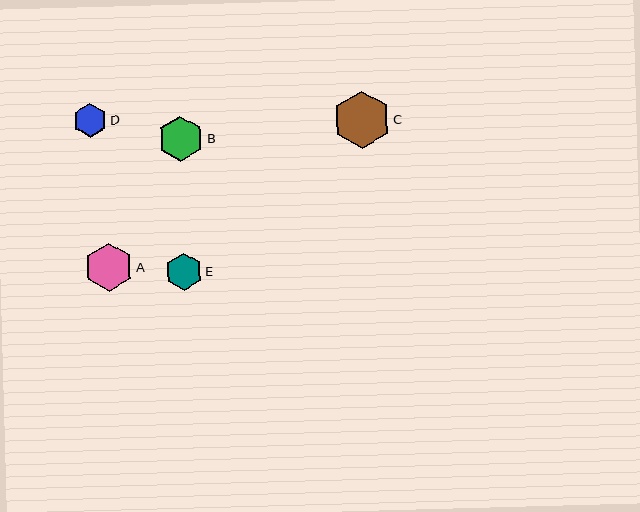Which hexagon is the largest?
Hexagon C is the largest with a size of approximately 57 pixels.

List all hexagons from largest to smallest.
From largest to smallest: C, A, B, E, D.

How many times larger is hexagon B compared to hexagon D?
Hexagon B is approximately 1.3 times the size of hexagon D.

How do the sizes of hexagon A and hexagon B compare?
Hexagon A and hexagon B are approximately the same size.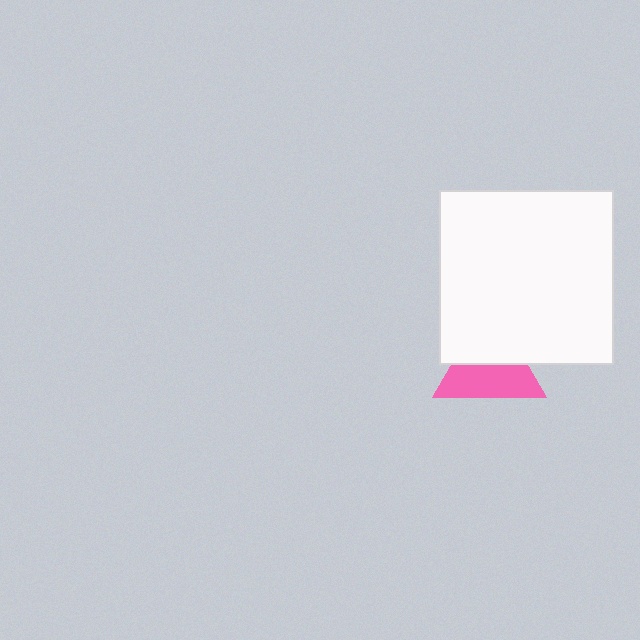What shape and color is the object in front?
The object in front is a white square.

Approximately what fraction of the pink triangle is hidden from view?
Roughly 46% of the pink triangle is hidden behind the white square.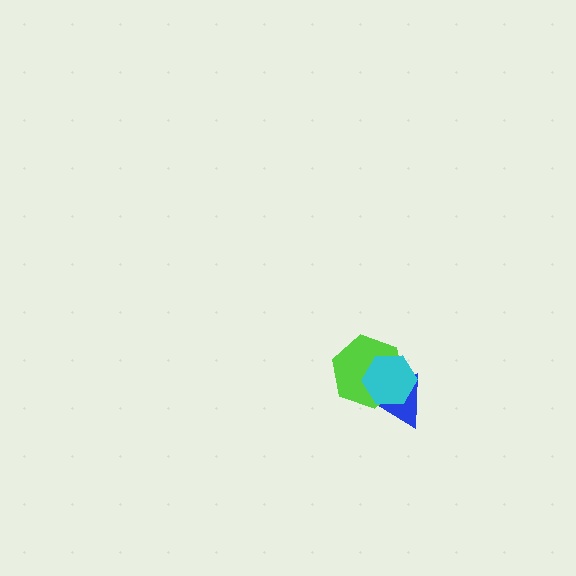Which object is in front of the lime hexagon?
The cyan hexagon is in front of the lime hexagon.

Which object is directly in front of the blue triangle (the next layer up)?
The lime hexagon is directly in front of the blue triangle.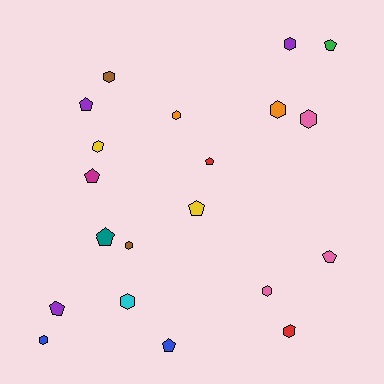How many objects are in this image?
There are 20 objects.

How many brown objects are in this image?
There are 2 brown objects.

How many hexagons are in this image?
There are 11 hexagons.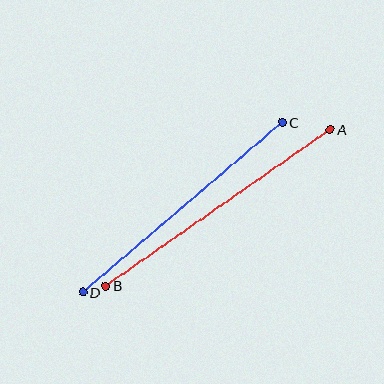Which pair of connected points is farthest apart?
Points A and B are farthest apart.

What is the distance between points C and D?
The distance is approximately 262 pixels.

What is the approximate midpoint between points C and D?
The midpoint is at approximately (183, 207) pixels.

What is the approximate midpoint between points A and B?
The midpoint is at approximately (218, 208) pixels.